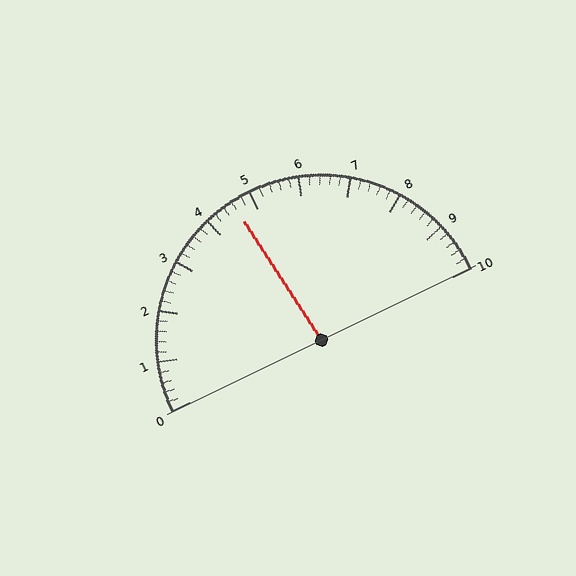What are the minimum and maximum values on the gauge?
The gauge ranges from 0 to 10.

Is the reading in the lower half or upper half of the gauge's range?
The reading is in the lower half of the range (0 to 10).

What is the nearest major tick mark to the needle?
The nearest major tick mark is 5.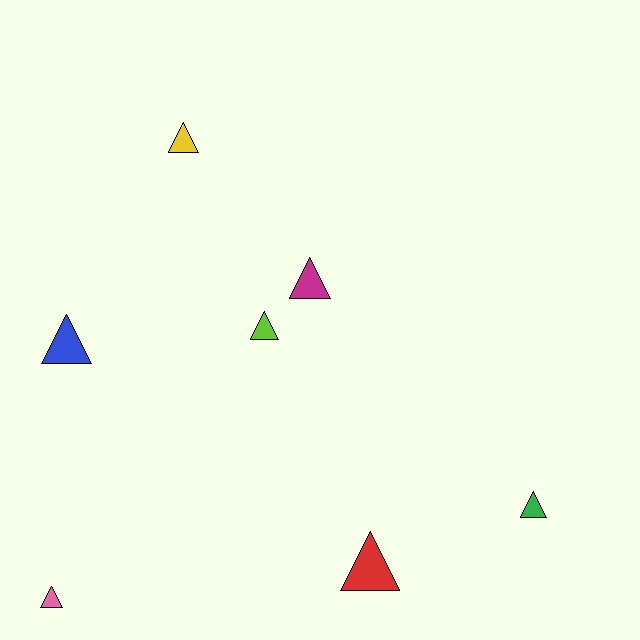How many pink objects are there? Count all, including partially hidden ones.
There is 1 pink object.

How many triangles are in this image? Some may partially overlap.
There are 7 triangles.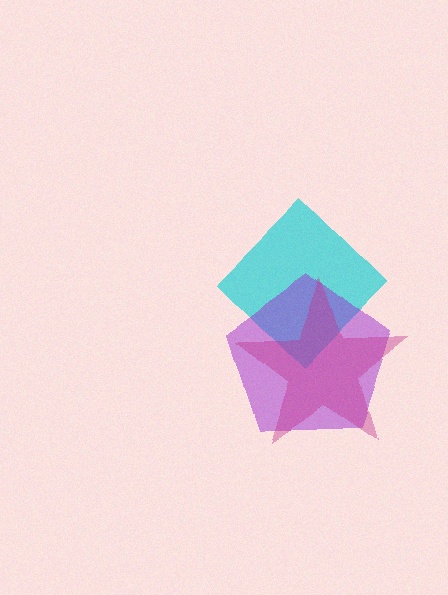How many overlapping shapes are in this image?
There are 3 overlapping shapes in the image.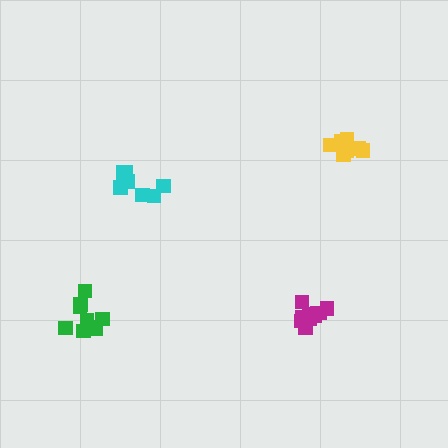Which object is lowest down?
The green cluster is bottommost.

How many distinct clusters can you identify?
There are 4 distinct clusters.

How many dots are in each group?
Group 1: 9 dots, Group 2: 7 dots, Group 3: 11 dots, Group 4: 7 dots (34 total).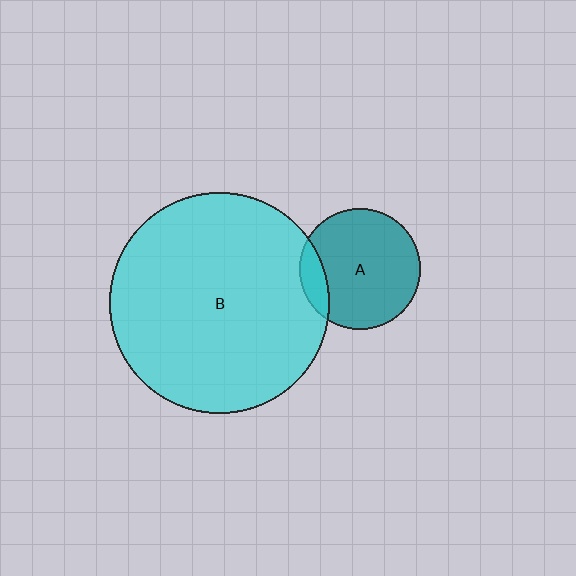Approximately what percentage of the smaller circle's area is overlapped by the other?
Approximately 15%.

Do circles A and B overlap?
Yes.